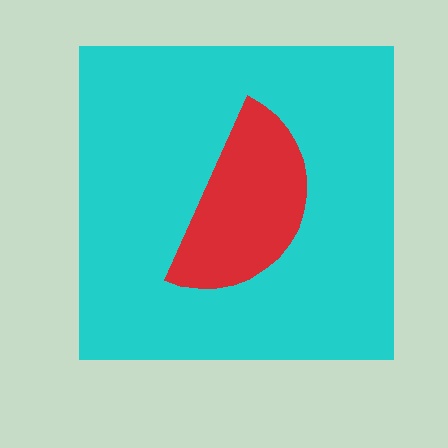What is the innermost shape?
The red semicircle.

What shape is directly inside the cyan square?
The red semicircle.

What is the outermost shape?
The cyan square.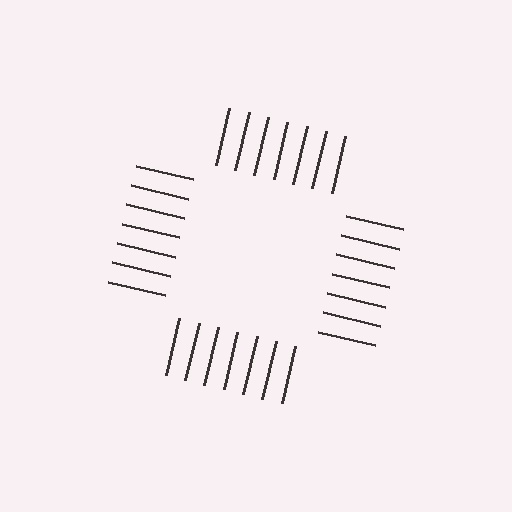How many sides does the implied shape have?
4 sides — the line-ends trace a square.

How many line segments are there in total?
28 — 7 along each of the 4 edges.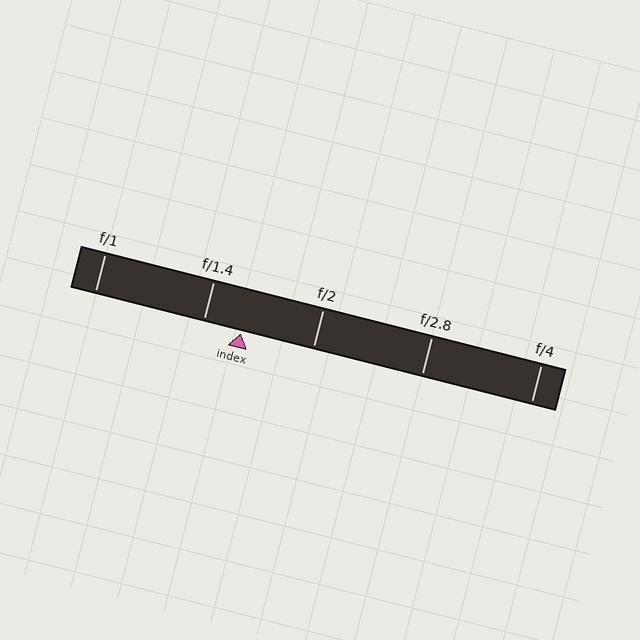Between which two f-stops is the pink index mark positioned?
The index mark is between f/1.4 and f/2.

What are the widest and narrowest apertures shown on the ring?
The widest aperture shown is f/1 and the narrowest is f/4.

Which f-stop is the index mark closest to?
The index mark is closest to f/1.4.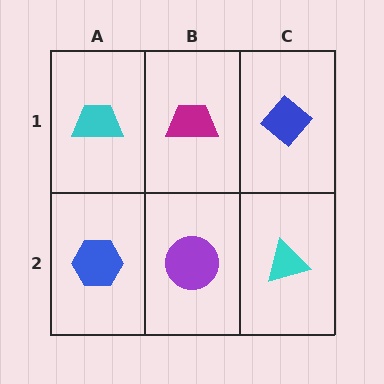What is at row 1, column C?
A blue diamond.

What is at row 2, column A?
A blue hexagon.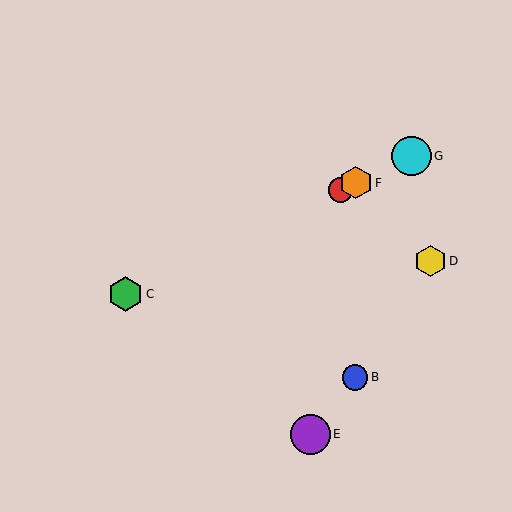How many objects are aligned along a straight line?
4 objects (A, C, F, G) are aligned along a straight line.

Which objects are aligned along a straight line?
Objects A, C, F, G are aligned along a straight line.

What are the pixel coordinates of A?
Object A is at (341, 190).